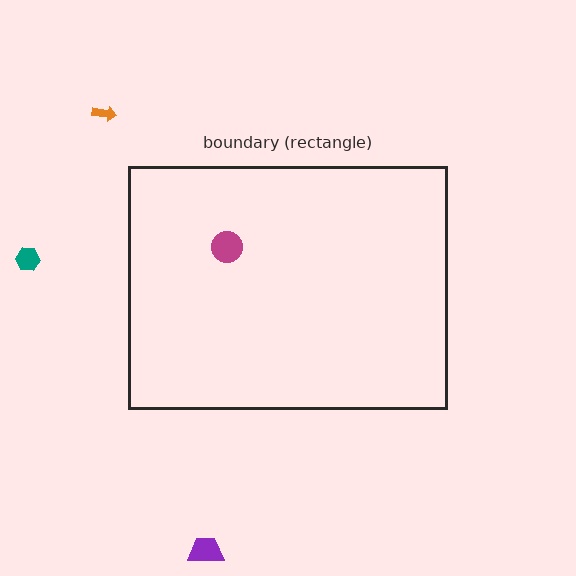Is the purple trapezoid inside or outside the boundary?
Outside.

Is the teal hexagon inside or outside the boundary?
Outside.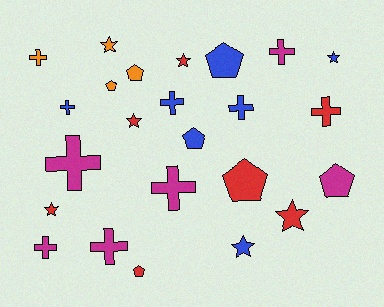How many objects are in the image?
There are 24 objects.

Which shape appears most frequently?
Cross, with 10 objects.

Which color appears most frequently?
Red, with 7 objects.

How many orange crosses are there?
There is 1 orange cross.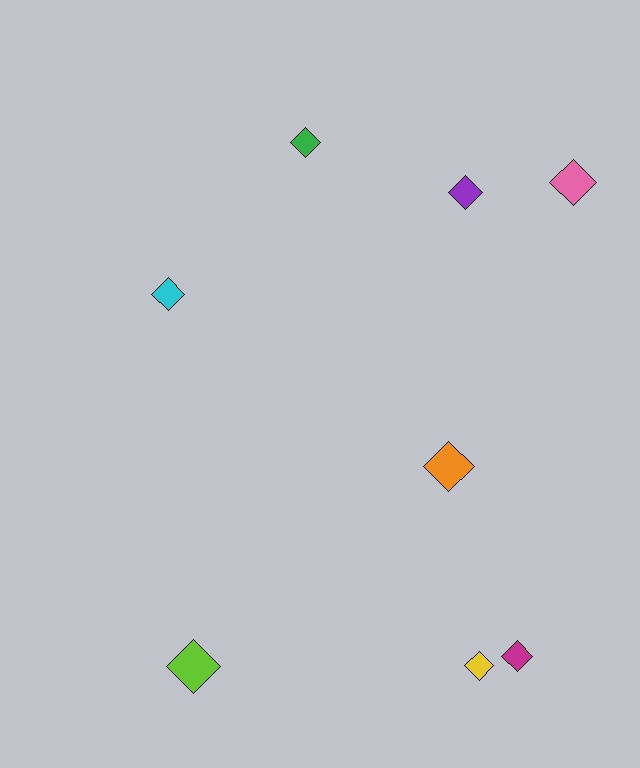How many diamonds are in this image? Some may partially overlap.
There are 8 diamonds.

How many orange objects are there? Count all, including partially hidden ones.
There is 1 orange object.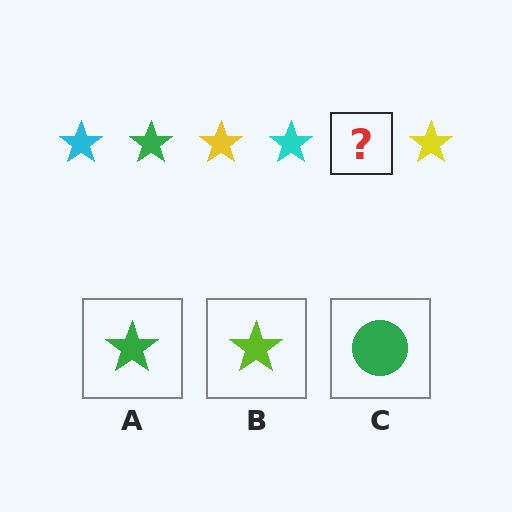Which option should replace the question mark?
Option A.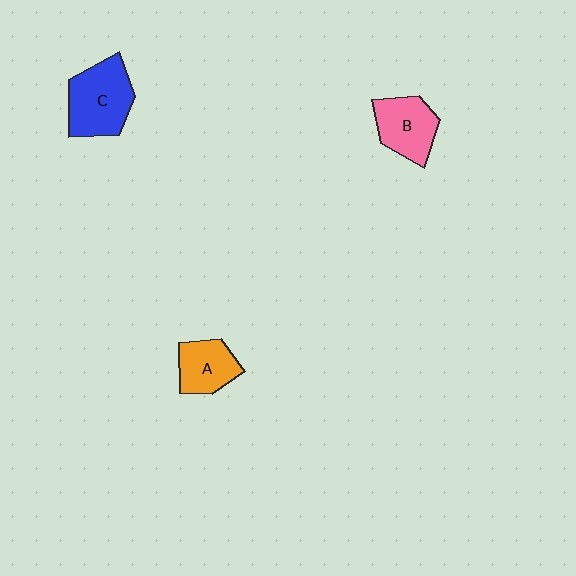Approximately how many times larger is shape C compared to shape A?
Approximately 1.5 times.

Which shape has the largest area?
Shape C (blue).